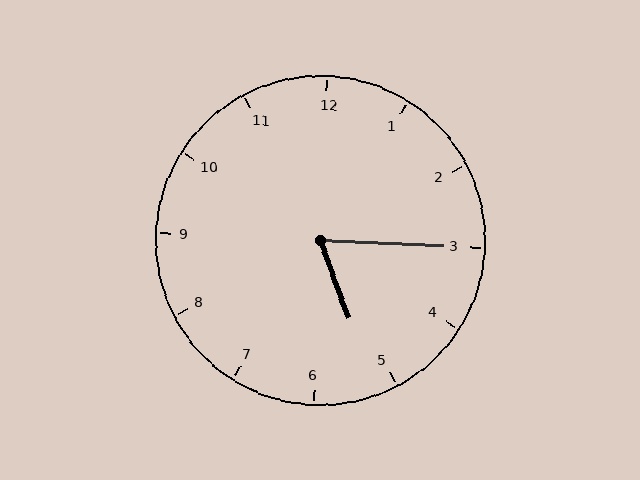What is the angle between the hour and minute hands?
Approximately 68 degrees.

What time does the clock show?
5:15.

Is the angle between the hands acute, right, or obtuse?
It is acute.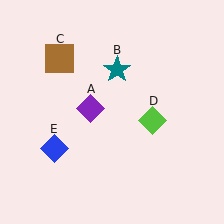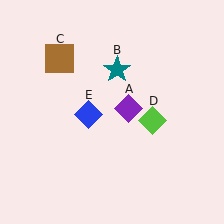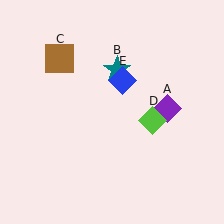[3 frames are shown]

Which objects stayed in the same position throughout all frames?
Teal star (object B) and brown square (object C) and lime diamond (object D) remained stationary.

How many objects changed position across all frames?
2 objects changed position: purple diamond (object A), blue diamond (object E).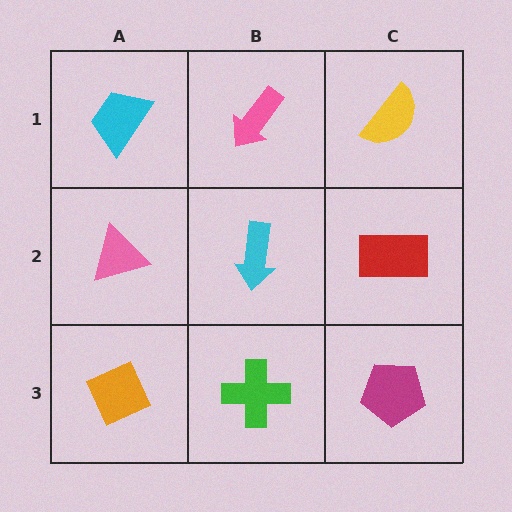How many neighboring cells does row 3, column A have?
2.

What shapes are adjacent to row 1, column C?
A red rectangle (row 2, column C), a pink arrow (row 1, column B).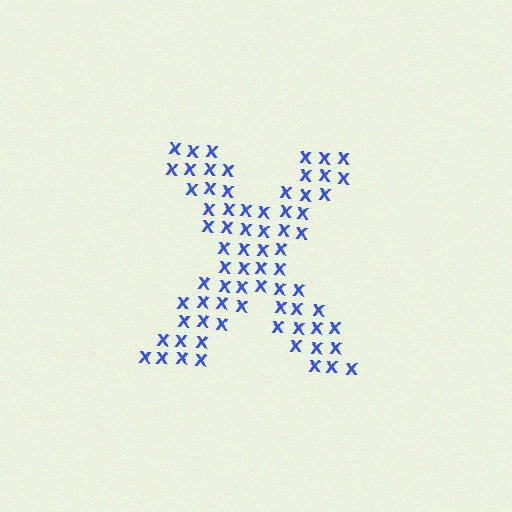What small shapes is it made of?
It is made of small letter X's.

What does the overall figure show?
The overall figure shows the letter X.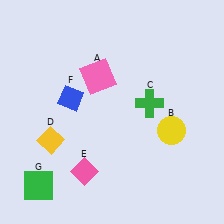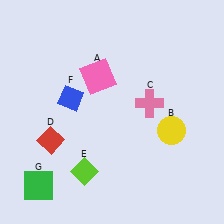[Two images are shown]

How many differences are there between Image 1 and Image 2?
There are 3 differences between the two images.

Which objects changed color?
C changed from green to pink. D changed from yellow to red. E changed from pink to lime.